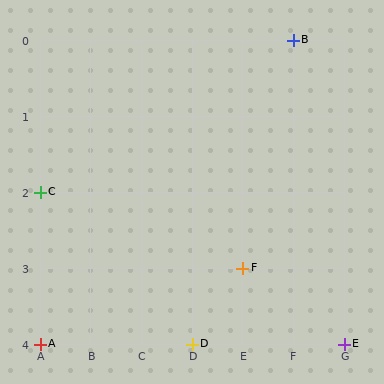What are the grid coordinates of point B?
Point B is at grid coordinates (F, 0).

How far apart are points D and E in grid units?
Points D and E are 3 columns apart.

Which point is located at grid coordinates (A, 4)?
Point A is at (A, 4).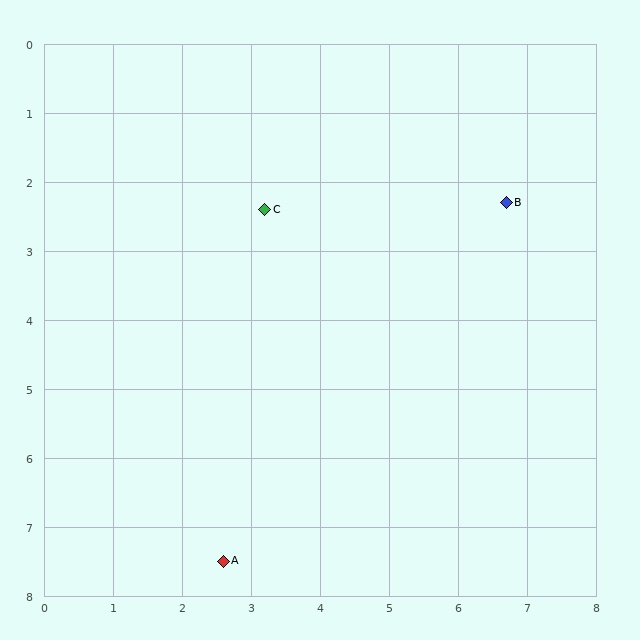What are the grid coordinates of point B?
Point B is at approximately (6.7, 2.3).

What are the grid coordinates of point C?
Point C is at approximately (3.2, 2.4).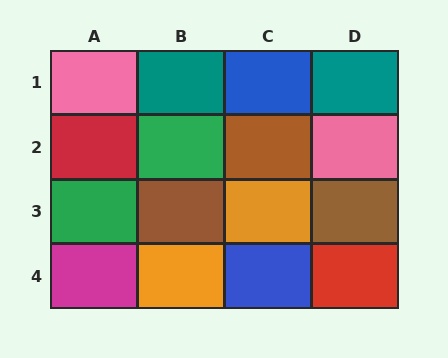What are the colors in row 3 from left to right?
Green, brown, orange, brown.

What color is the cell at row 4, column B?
Orange.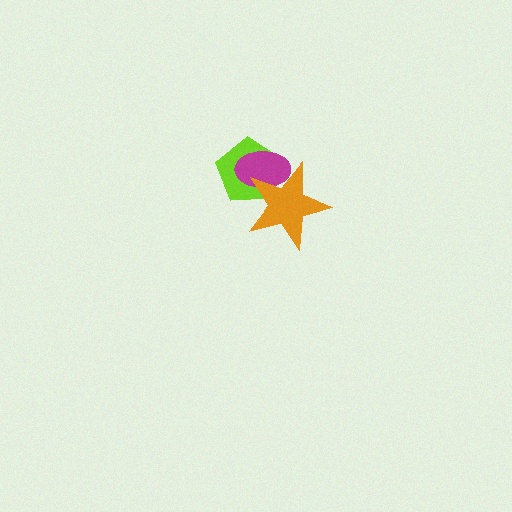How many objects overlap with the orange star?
2 objects overlap with the orange star.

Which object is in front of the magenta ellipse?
The orange star is in front of the magenta ellipse.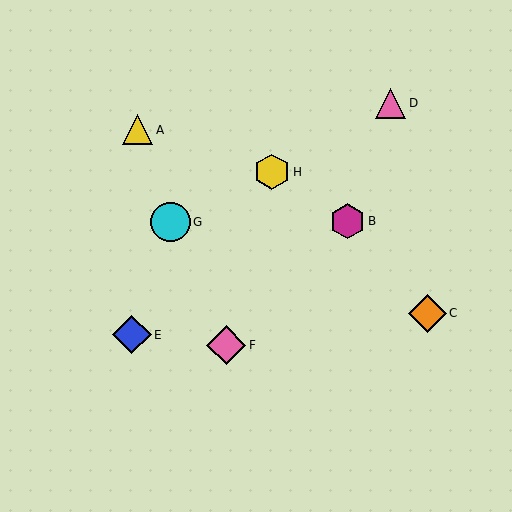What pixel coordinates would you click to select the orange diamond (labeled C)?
Click at (428, 313) to select the orange diamond C.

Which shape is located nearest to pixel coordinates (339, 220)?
The magenta hexagon (labeled B) at (348, 221) is nearest to that location.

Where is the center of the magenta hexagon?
The center of the magenta hexagon is at (348, 221).